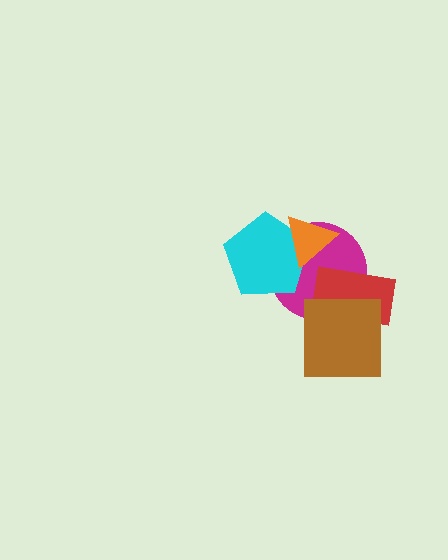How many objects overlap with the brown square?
2 objects overlap with the brown square.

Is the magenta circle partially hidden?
Yes, it is partially covered by another shape.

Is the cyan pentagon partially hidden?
Yes, it is partially covered by another shape.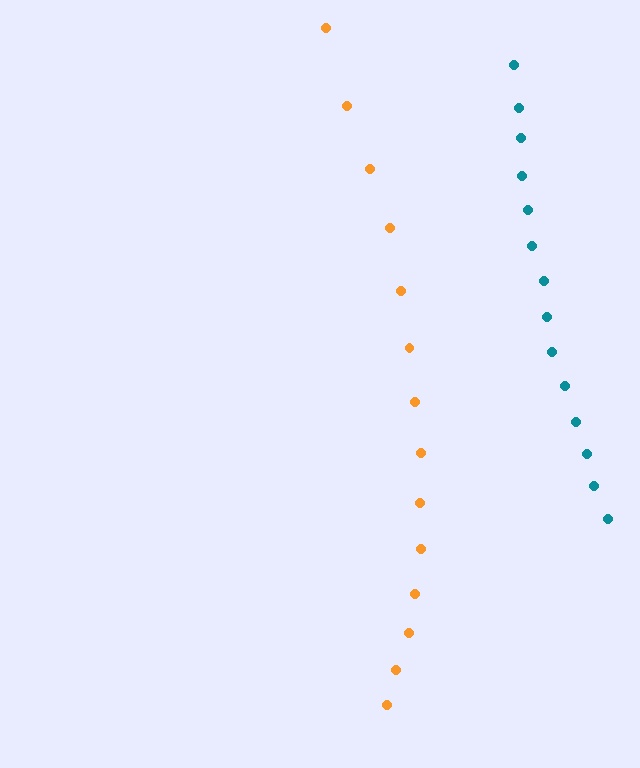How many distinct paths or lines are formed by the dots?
There are 2 distinct paths.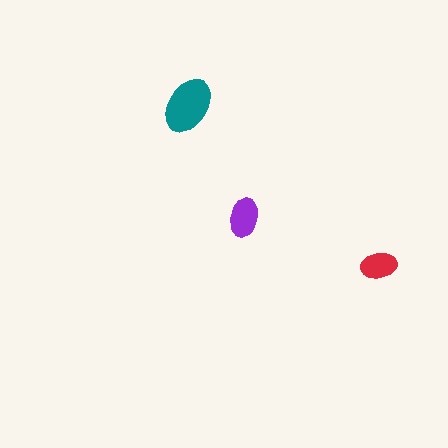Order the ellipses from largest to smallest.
the teal one, the purple one, the red one.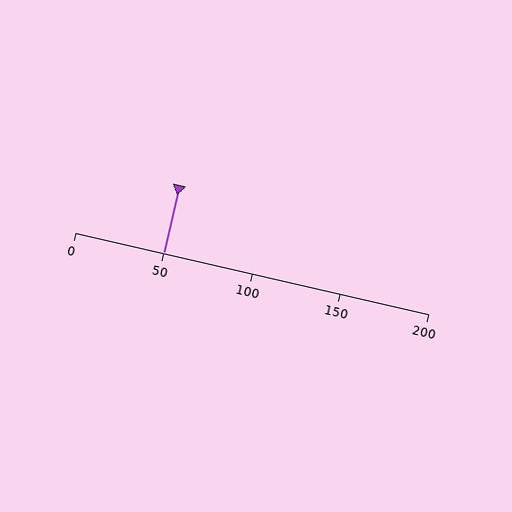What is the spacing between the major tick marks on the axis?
The major ticks are spaced 50 apart.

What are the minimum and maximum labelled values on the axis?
The axis runs from 0 to 200.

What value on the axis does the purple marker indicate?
The marker indicates approximately 50.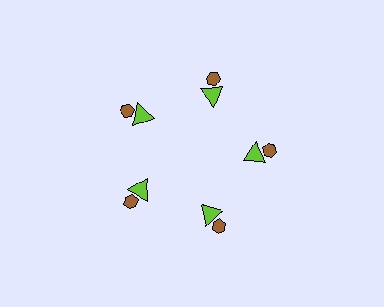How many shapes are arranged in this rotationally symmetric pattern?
There are 10 shapes, arranged in 5 groups of 2.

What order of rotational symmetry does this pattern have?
This pattern has 5-fold rotational symmetry.